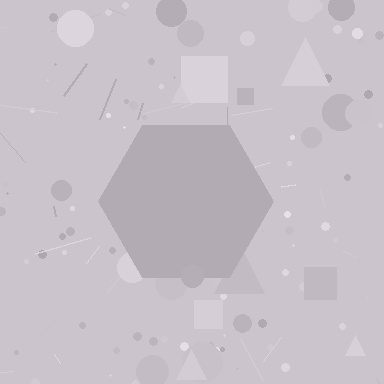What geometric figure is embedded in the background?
A hexagon is embedded in the background.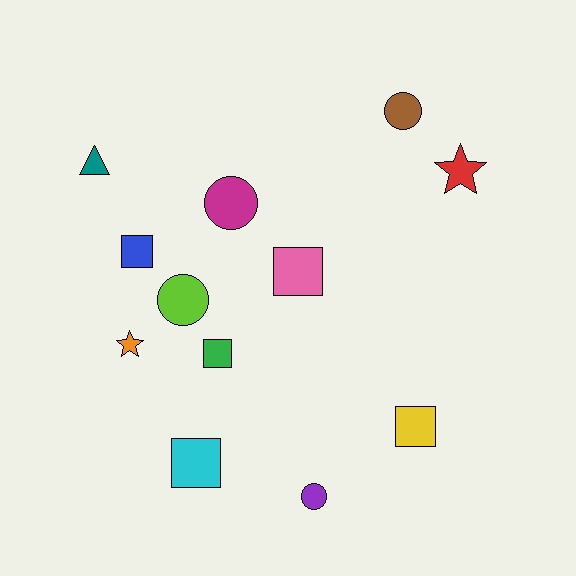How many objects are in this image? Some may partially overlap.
There are 12 objects.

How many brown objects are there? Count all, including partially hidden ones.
There is 1 brown object.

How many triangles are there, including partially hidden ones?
There is 1 triangle.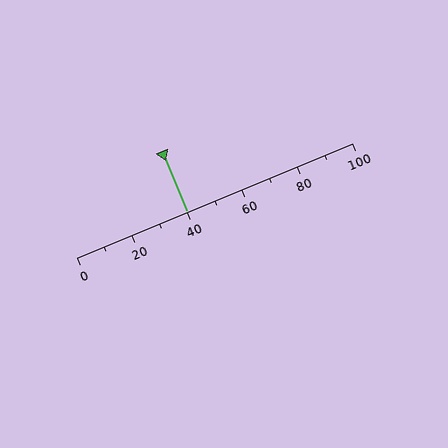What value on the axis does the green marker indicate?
The marker indicates approximately 40.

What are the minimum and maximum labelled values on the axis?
The axis runs from 0 to 100.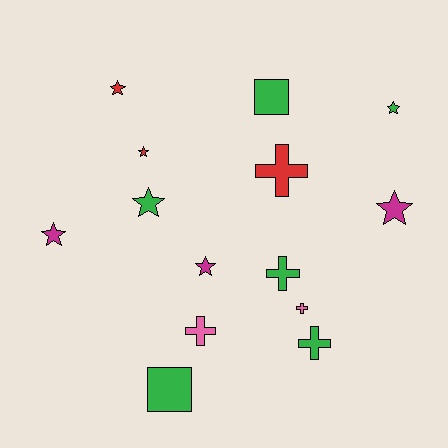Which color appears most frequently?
Green, with 6 objects.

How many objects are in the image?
There are 14 objects.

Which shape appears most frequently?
Star, with 7 objects.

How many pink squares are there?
There are no pink squares.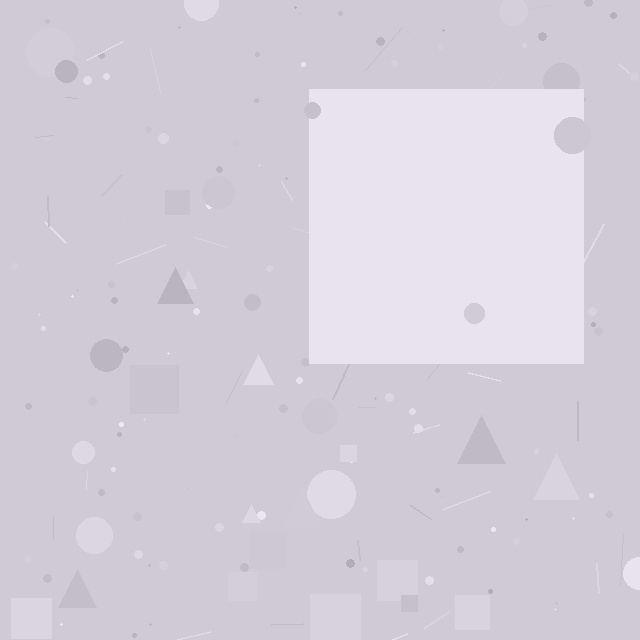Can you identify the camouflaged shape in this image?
The camouflaged shape is a square.